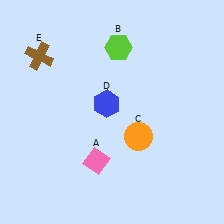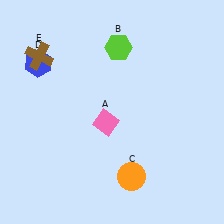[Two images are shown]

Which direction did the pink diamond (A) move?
The pink diamond (A) moved up.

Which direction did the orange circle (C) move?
The orange circle (C) moved down.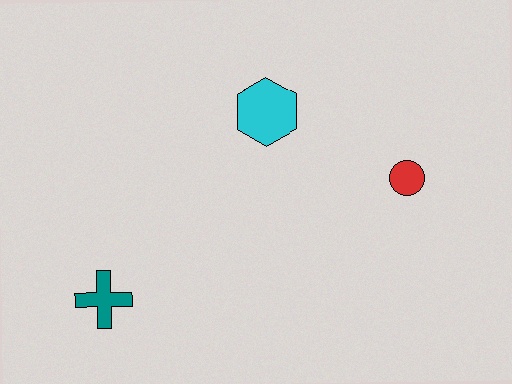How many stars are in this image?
There are no stars.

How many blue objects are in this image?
There are no blue objects.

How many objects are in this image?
There are 3 objects.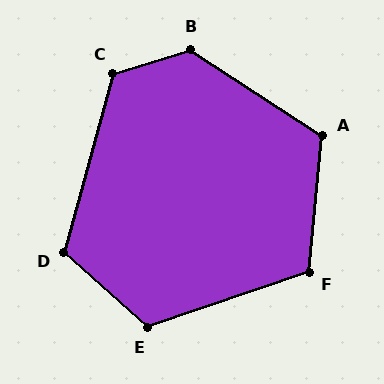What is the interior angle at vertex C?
Approximately 123 degrees (obtuse).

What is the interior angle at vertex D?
Approximately 116 degrees (obtuse).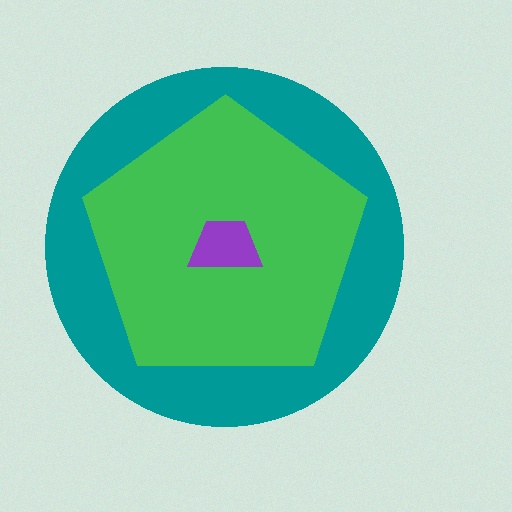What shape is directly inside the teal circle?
The green pentagon.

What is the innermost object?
The purple trapezoid.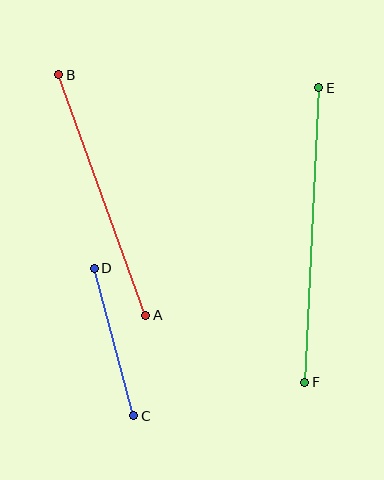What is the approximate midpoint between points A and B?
The midpoint is at approximately (102, 195) pixels.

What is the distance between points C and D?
The distance is approximately 153 pixels.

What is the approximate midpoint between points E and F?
The midpoint is at approximately (312, 235) pixels.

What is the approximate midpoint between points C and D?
The midpoint is at approximately (114, 342) pixels.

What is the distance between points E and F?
The distance is approximately 295 pixels.